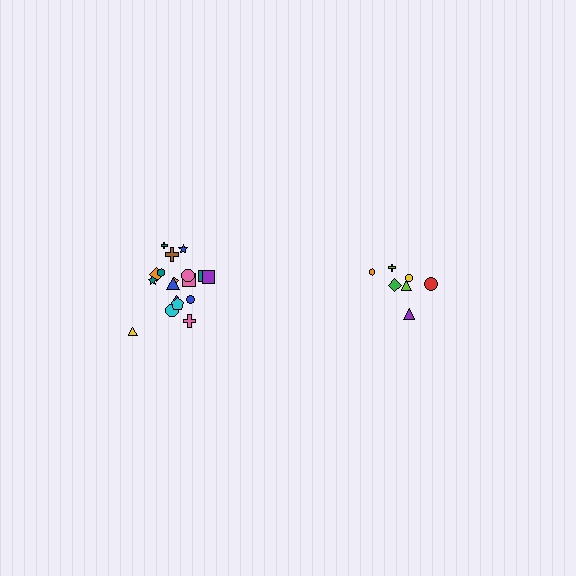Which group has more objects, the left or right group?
The left group.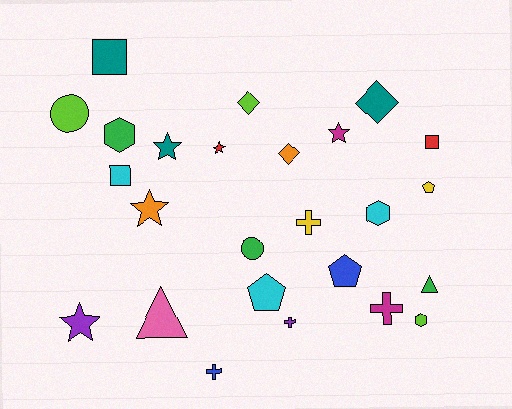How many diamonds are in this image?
There are 3 diamonds.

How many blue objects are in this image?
There are 2 blue objects.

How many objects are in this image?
There are 25 objects.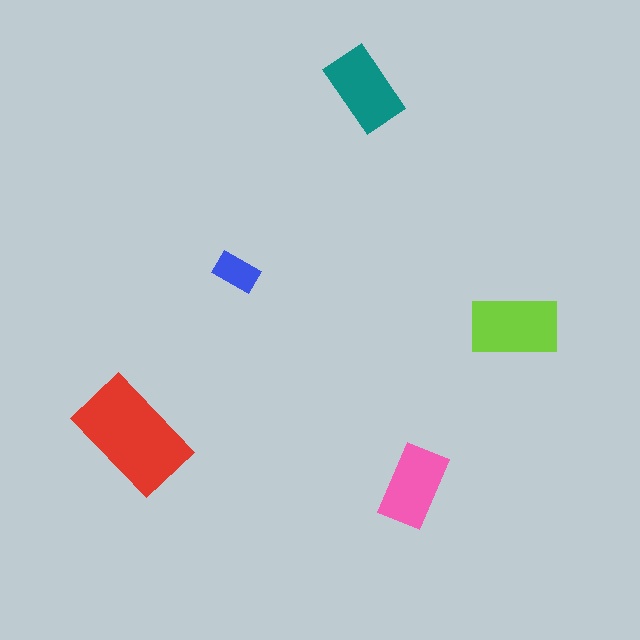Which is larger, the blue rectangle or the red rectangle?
The red one.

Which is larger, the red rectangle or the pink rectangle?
The red one.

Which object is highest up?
The teal rectangle is topmost.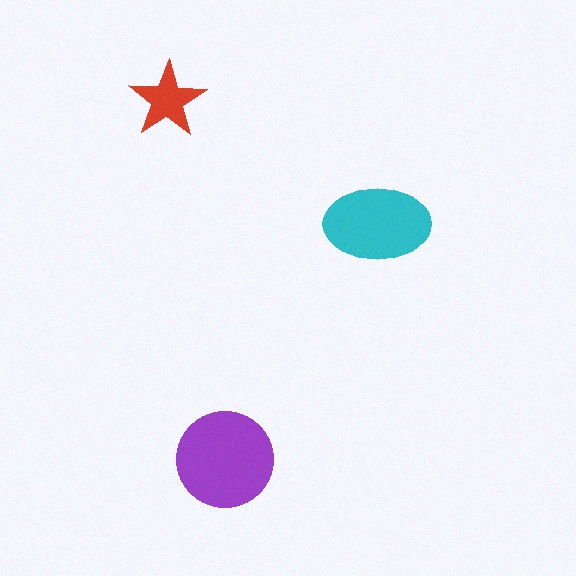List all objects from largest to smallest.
The purple circle, the cyan ellipse, the red star.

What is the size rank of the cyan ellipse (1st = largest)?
2nd.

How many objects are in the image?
There are 3 objects in the image.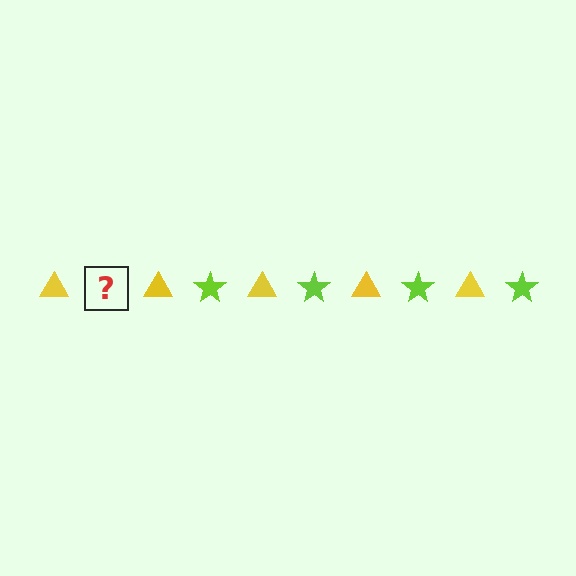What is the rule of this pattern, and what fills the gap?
The rule is that the pattern alternates between yellow triangle and lime star. The gap should be filled with a lime star.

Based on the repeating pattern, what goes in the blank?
The blank should be a lime star.